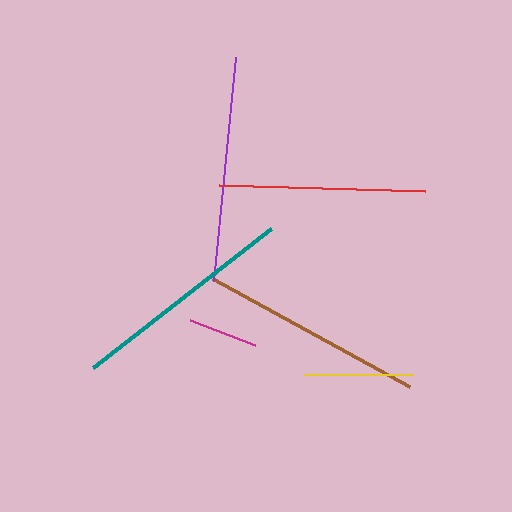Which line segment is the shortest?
The magenta line is the shortest at approximately 70 pixels.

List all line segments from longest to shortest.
From longest to shortest: teal, purple, brown, red, yellow, magenta.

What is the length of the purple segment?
The purple segment is approximately 225 pixels long.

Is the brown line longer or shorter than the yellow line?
The brown line is longer than the yellow line.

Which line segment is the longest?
The teal line is the longest at approximately 226 pixels.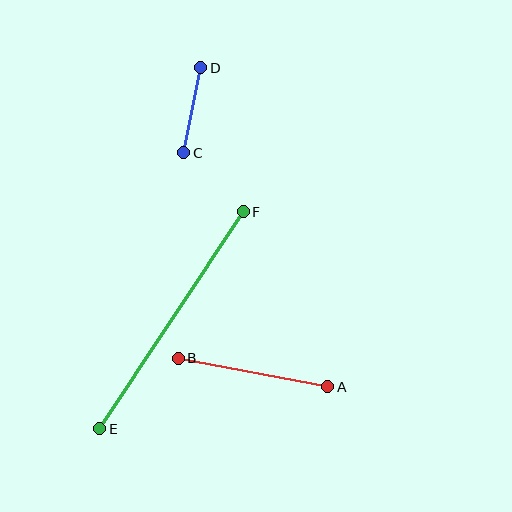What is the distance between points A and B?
The distance is approximately 152 pixels.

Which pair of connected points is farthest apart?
Points E and F are farthest apart.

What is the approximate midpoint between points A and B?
The midpoint is at approximately (253, 373) pixels.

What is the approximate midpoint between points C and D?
The midpoint is at approximately (192, 110) pixels.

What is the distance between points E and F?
The distance is approximately 260 pixels.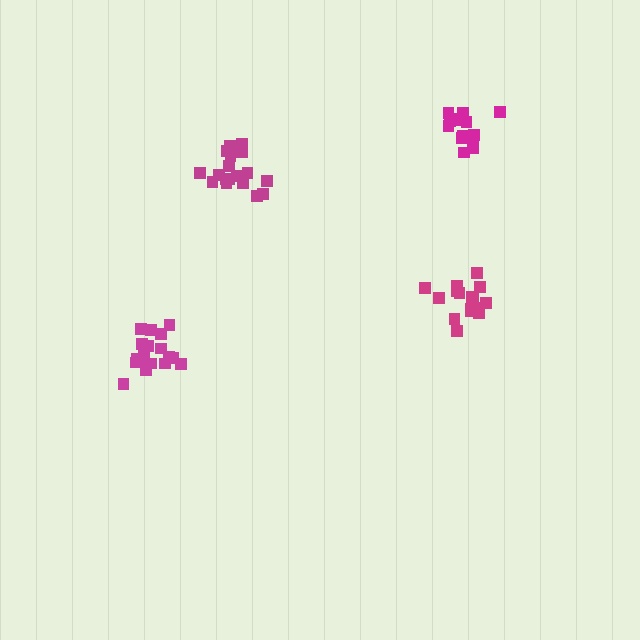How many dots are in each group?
Group 1: 19 dots, Group 2: 16 dots, Group 3: 18 dots, Group 4: 15 dots (68 total).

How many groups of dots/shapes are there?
There are 4 groups.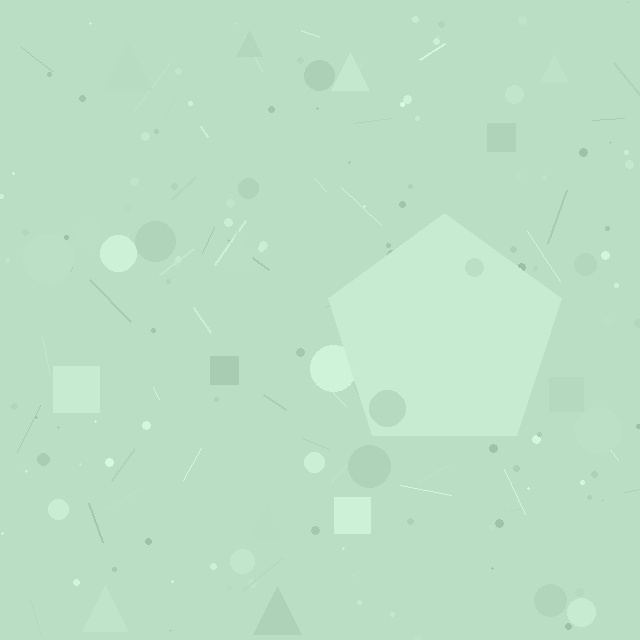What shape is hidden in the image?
A pentagon is hidden in the image.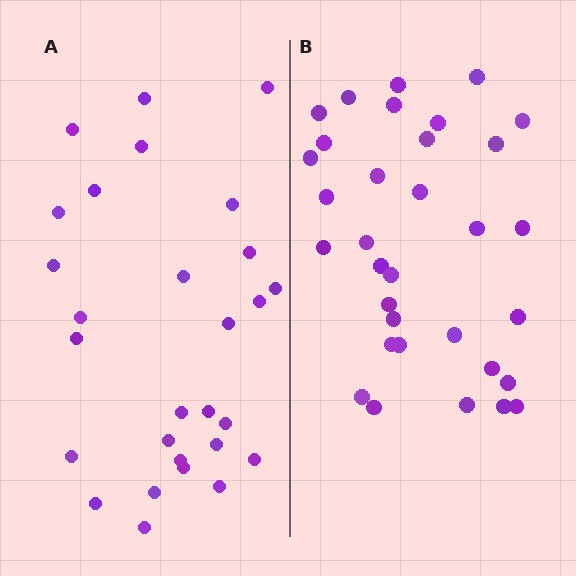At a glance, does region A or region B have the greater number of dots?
Region B (the right region) has more dots.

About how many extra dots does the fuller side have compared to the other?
Region B has about 5 more dots than region A.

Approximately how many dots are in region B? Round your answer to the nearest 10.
About 30 dots. (The exact count is 33, which rounds to 30.)